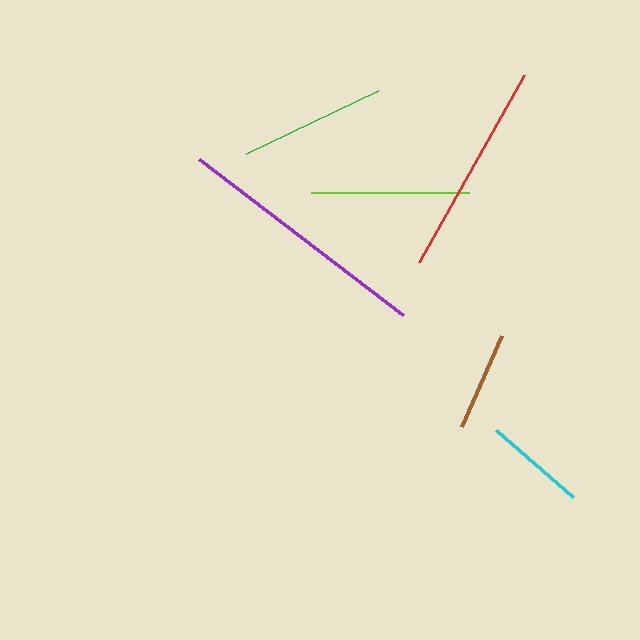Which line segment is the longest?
The purple line is the longest at approximately 257 pixels.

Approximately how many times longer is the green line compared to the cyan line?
The green line is approximately 1.4 times the length of the cyan line.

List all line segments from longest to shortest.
From longest to shortest: purple, red, lime, green, cyan, brown.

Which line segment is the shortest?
The brown line is the shortest at approximately 100 pixels.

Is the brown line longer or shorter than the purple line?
The purple line is longer than the brown line.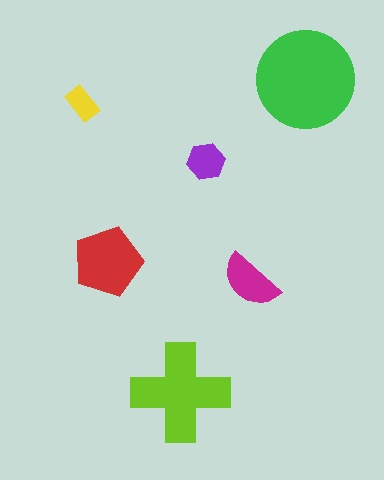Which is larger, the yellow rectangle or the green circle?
The green circle.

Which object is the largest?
The green circle.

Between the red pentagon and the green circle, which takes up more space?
The green circle.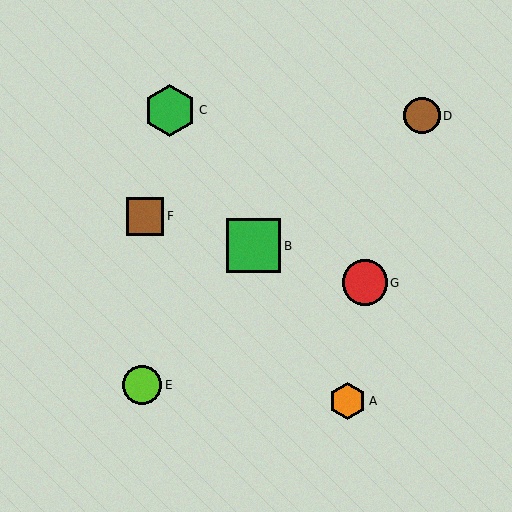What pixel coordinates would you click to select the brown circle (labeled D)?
Click at (422, 116) to select the brown circle D.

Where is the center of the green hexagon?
The center of the green hexagon is at (170, 110).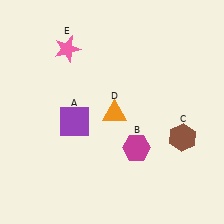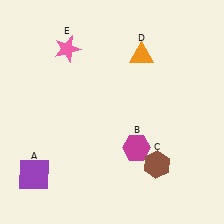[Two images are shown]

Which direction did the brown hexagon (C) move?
The brown hexagon (C) moved down.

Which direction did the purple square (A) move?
The purple square (A) moved down.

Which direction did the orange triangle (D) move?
The orange triangle (D) moved up.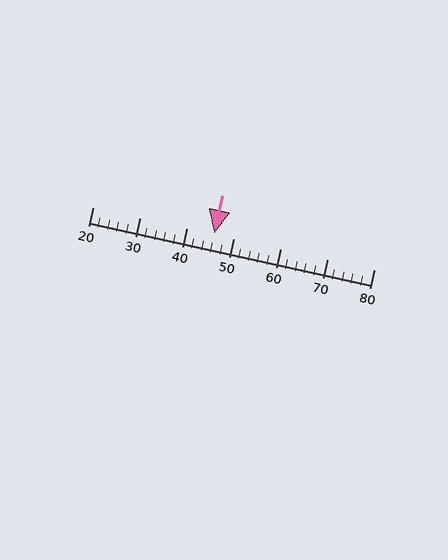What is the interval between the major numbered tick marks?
The major tick marks are spaced 10 units apart.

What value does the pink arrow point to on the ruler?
The pink arrow points to approximately 46.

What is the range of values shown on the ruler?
The ruler shows values from 20 to 80.